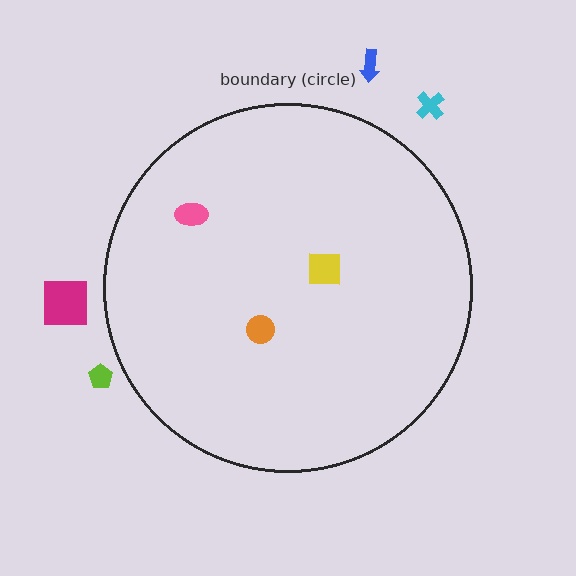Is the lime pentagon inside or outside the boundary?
Outside.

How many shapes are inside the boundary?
3 inside, 4 outside.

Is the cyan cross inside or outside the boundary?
Outside.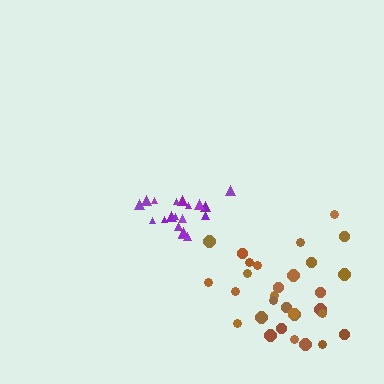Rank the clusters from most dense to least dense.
purple, brown.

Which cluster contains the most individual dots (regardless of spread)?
Brown (30).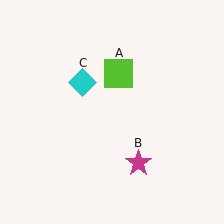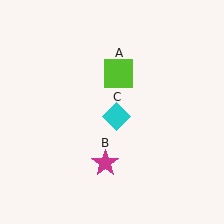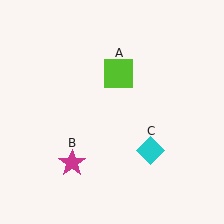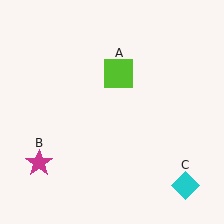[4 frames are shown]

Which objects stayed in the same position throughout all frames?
Lime square (object A) remained stationary.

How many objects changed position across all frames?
2 objects changed position: magenta star (object B), cyan diamond (object C).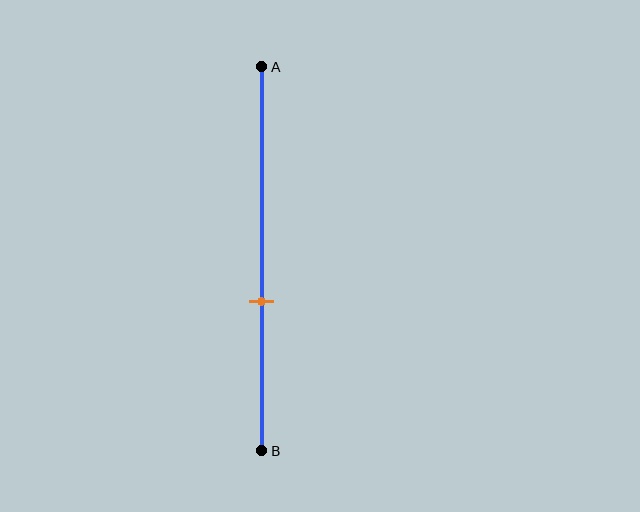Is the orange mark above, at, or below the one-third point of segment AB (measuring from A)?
The orange mark is below the one-third point of segment AB.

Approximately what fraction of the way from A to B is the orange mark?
The orange mark is approximately 60% of the way from A to B.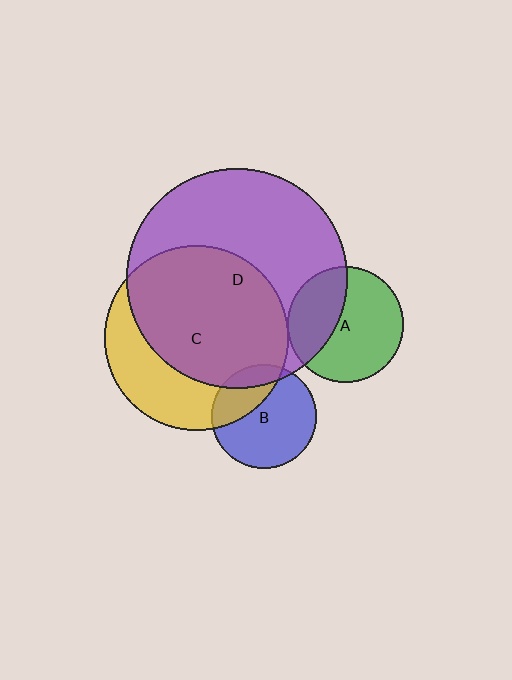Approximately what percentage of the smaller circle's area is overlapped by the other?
Approximately 30%.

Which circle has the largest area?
Circle D (purple).